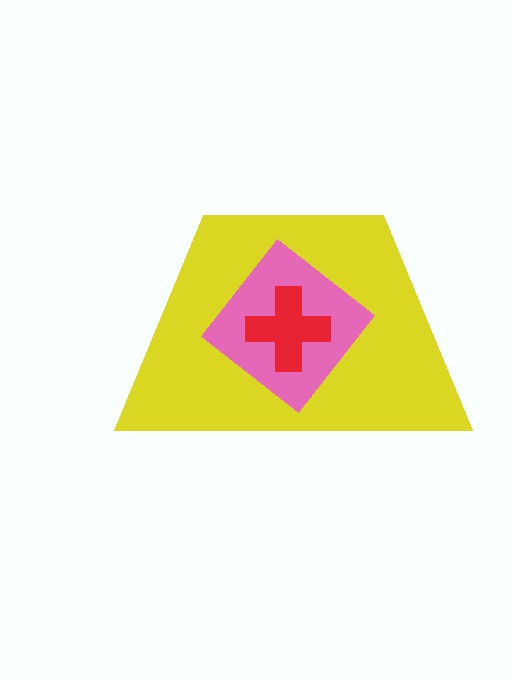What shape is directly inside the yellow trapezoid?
The pink diamond.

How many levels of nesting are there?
3.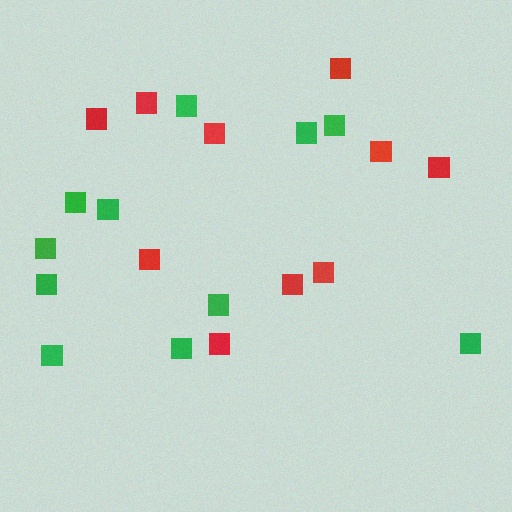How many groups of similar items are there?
There are 2 groups: one group of red squares (10) and one group of green squares (11).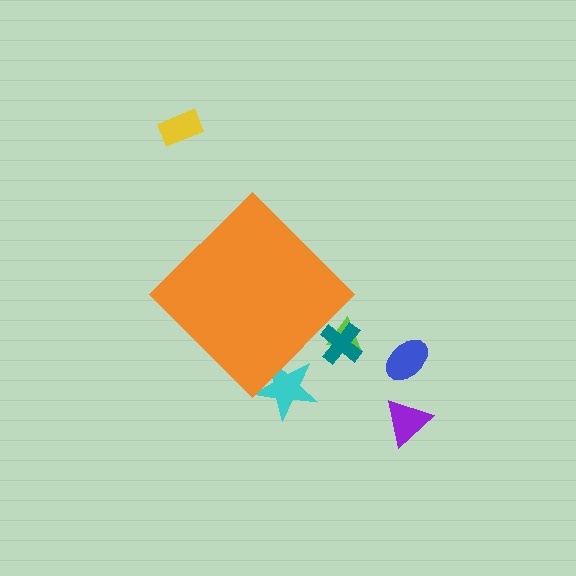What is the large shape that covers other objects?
An orange diamond.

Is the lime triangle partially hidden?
Yes, the lime triangle is partially hidden behind the orange diamond.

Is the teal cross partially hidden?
Yes, the teal cross is partially hidden behind the orange diamond.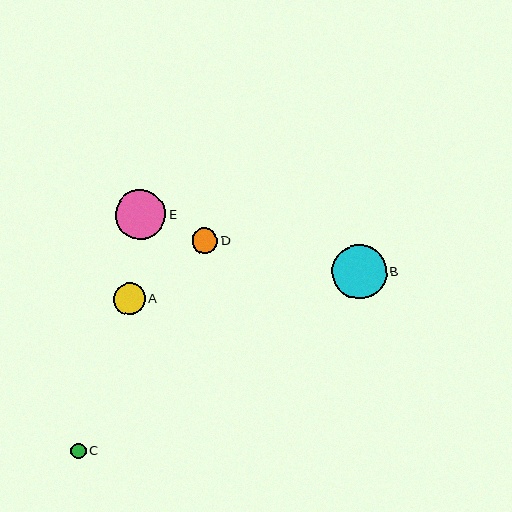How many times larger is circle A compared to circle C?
Circle A is approximately 2.1 times the size of circle C.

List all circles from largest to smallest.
From largest to smallest: B, E, A, D, C.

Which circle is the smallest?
Circle C is the smallest with a size of approximately 16 pixels.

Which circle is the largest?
Circle B is the largest with a size of approximately 55 pixels.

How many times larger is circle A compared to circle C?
Circle A is approximately 2.1 times the size of circle C.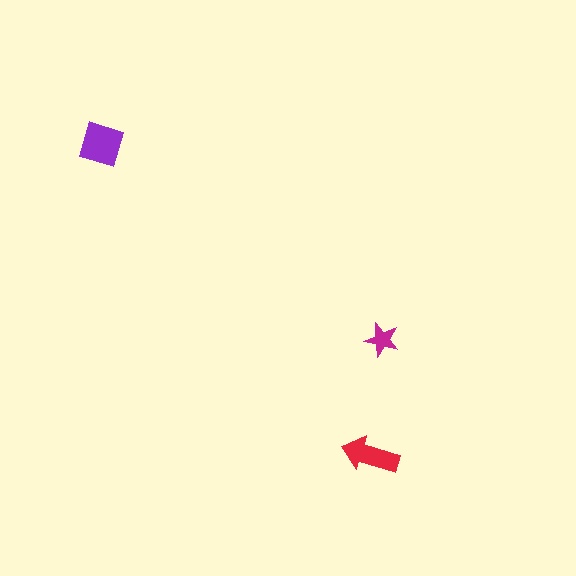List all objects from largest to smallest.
The purple diamond, the red arrow, the magenta star.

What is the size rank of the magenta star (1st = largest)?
3rd.